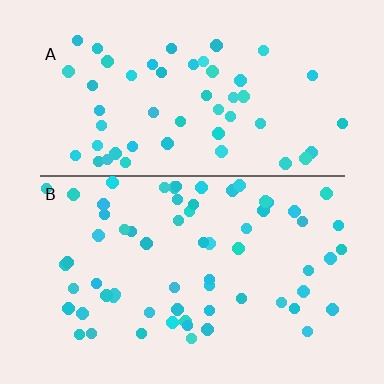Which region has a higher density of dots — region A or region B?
B (the bottom).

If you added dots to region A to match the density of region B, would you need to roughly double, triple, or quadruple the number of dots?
Approximately double.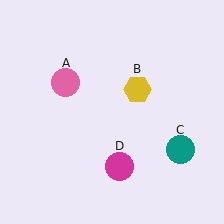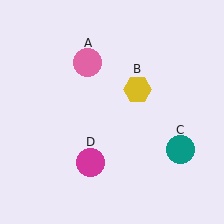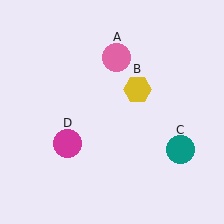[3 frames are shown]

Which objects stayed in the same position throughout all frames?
Yellow hexagon (object B) and teal circle (object C) remained stationary.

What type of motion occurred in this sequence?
The pink circle (object A), magenta circle (object D) rotated clockwise around the center of the scene.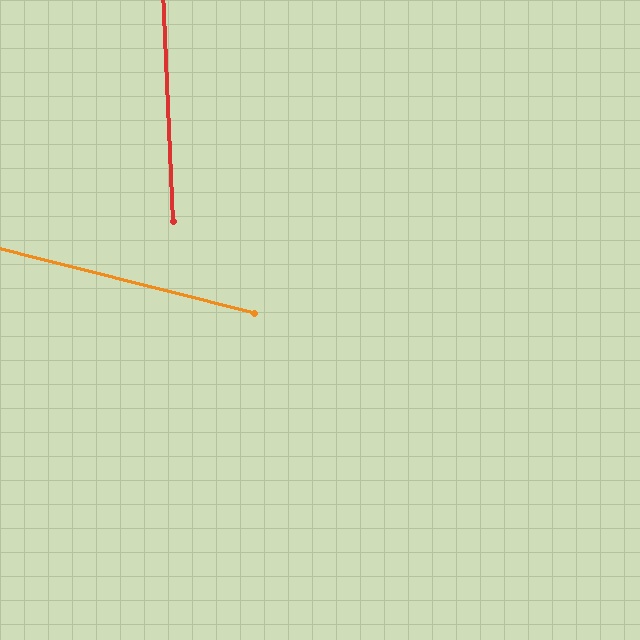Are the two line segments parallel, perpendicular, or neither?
Neither parallel nor perpendicular — they differ by about 74°.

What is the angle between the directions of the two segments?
Approximately 74 degrees.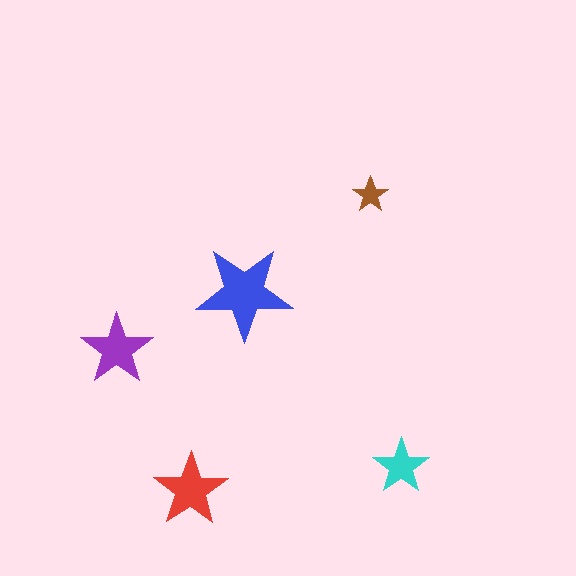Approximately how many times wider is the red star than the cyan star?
About 1.5 times wider.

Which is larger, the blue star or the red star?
The blue one.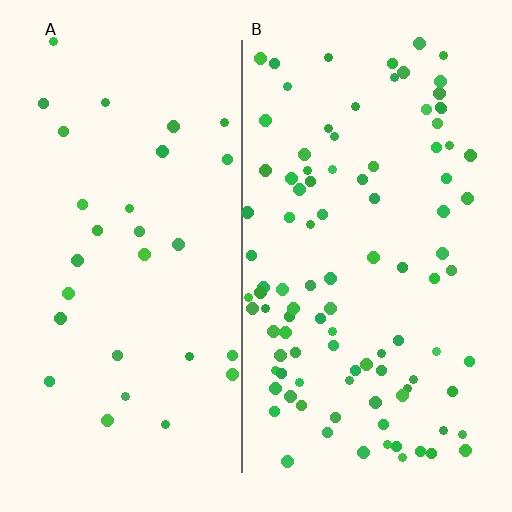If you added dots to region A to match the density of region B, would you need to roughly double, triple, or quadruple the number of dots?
Approximately triple.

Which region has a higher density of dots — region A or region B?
B (the right).